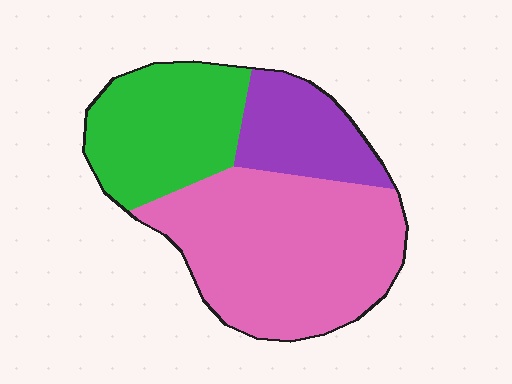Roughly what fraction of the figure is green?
Green covers roughly 30% of the figure.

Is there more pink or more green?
Pink.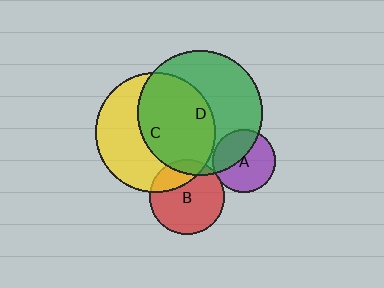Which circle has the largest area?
Circle D (green).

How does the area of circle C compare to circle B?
Approximately 2.6 times.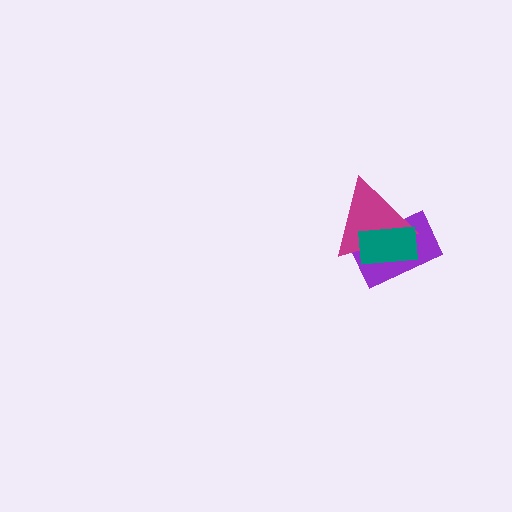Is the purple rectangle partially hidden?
Yes, it is partially covered by another shape.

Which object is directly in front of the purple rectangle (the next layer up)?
The magenta triangle is directly in front of the purple rectangle.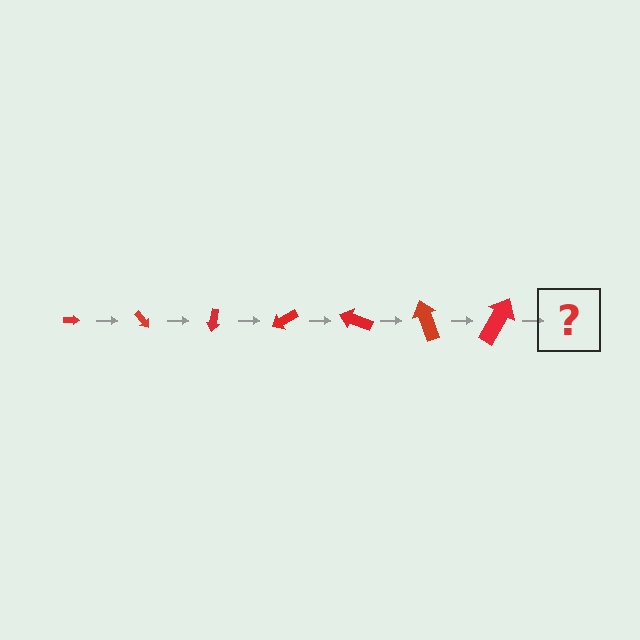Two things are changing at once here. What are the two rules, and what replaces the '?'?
The two rules are that the arrow grows larger each step and it rotates 50 degrees each step. The '?' should be an arrow, larger than the previous one and rotated 350 degrees from the start.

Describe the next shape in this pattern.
It should be an arrow, larger than the previous one and rotated 350 degrees from the start.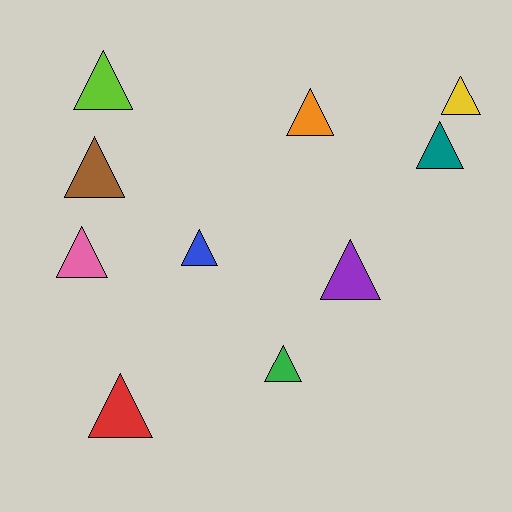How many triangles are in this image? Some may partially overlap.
There are 10 triangles.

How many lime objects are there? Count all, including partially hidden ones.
There is 1 lime object.